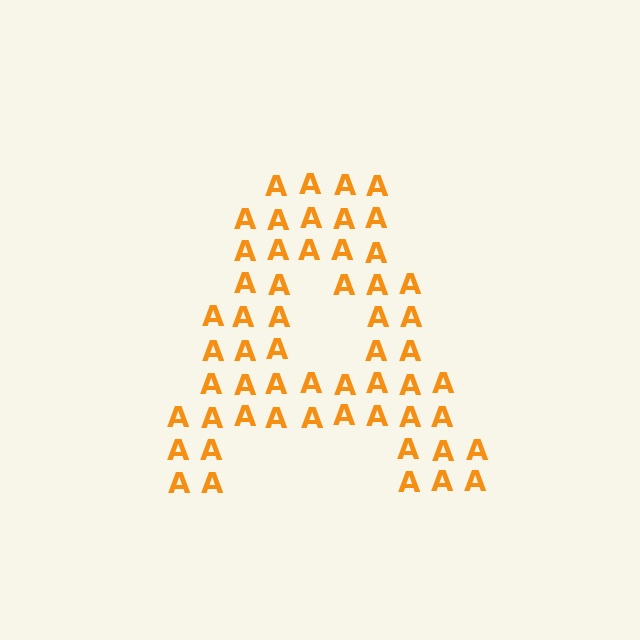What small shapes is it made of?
It is made of small letter A's.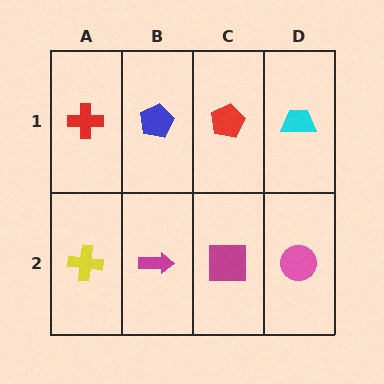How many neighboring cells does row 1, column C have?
3.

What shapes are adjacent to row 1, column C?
A magenta square (row 2, column C), a blue pentagon (row 1, column B), a cyan trapezoid (row 1, column D).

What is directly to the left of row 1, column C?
A blue pentagon.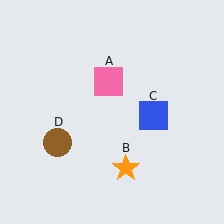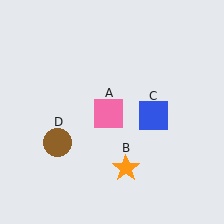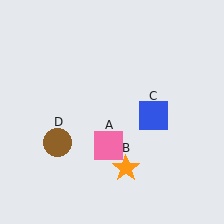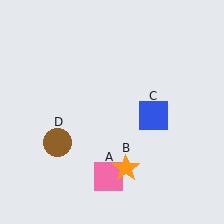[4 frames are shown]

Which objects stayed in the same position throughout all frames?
Orange star (object B) and blue square (object C) and brown circle (object D) remained stationary.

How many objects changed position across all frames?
1 object changed position: pink square (object A).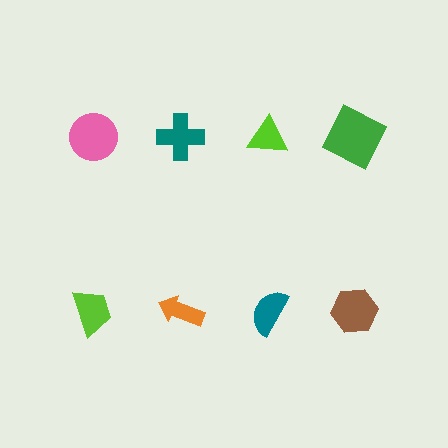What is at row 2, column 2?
An orange arrow.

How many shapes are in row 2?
4 shapes.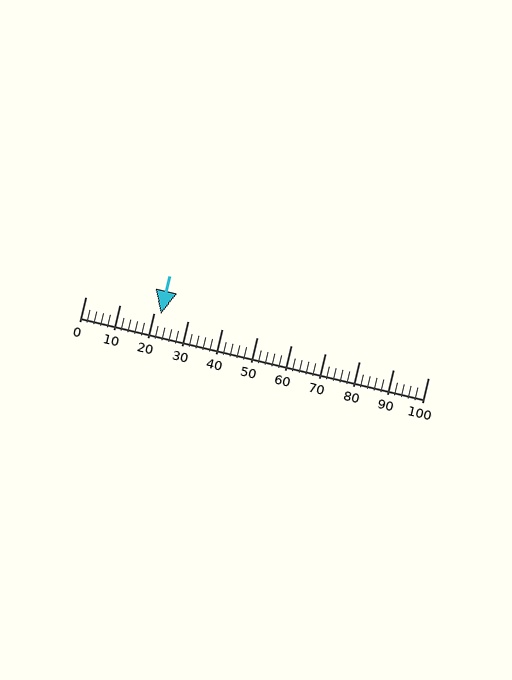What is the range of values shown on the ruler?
The ruler shows values from 0 to 100.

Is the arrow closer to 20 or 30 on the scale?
The arrow is closer to 20.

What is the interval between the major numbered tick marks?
The major tick marks are spaced 10 units apart.